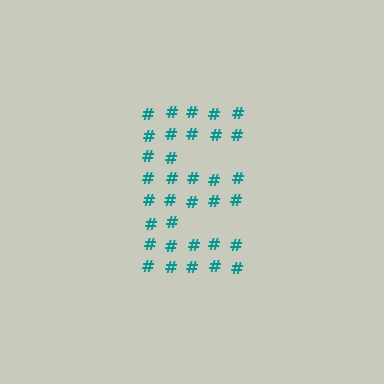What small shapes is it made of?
It is made of small hash symbols.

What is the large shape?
The large shape is the letter E.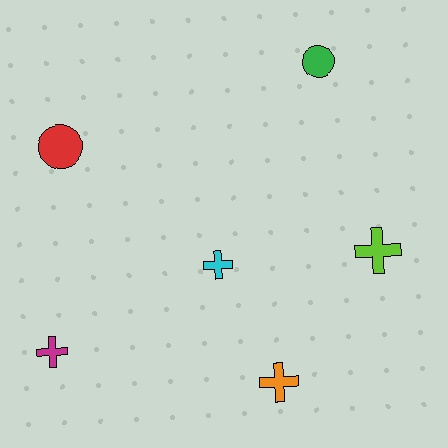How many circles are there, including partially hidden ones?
There are 2 circles.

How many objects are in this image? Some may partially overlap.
There are 6 objects.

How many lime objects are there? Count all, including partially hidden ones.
There is 1 lime object.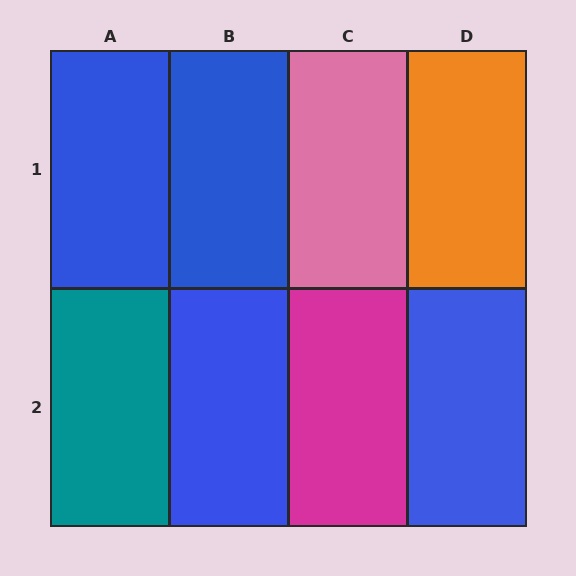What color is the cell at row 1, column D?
Orange.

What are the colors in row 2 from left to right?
Teal, blue, magenta, blue.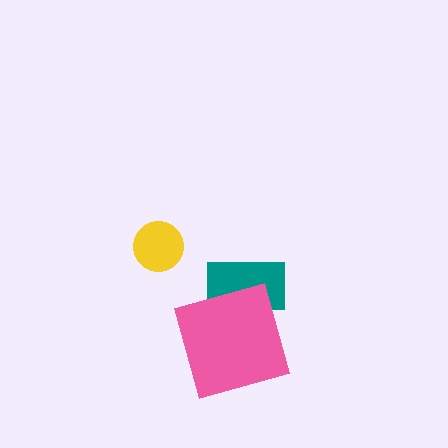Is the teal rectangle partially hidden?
Yes, it is partially covered by another shape.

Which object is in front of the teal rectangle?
The pink square is in front of the teal rectangle.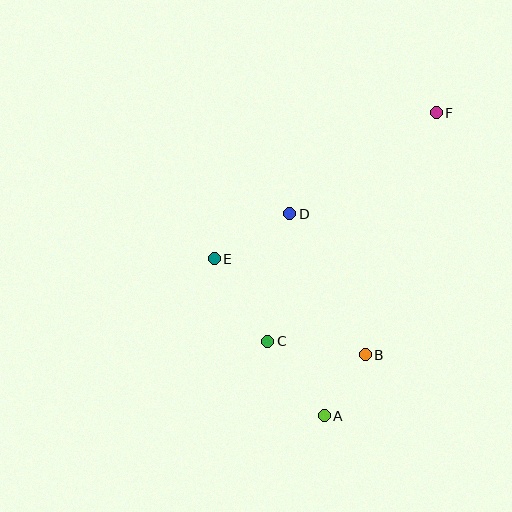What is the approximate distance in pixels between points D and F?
The distance between D and F is approximately 178 pixels.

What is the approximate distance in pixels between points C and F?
The distance between C and F is approximately 284 pixels.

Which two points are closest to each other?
Points A and B are closest to each other.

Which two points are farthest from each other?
Points A and F are farthest from each other.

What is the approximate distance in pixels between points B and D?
The distance between B and D is approximately 159 pixels.